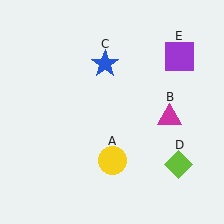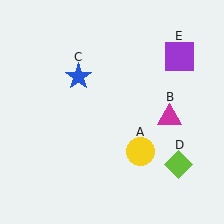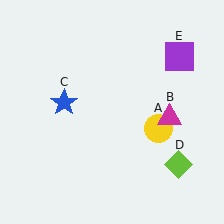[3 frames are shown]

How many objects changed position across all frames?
2 objects changed position: yellow circle (object A), blue star (object C).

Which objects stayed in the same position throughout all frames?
Magenta triangle (object B) and lime diamond (object D) and purple square (object E) remained stationary.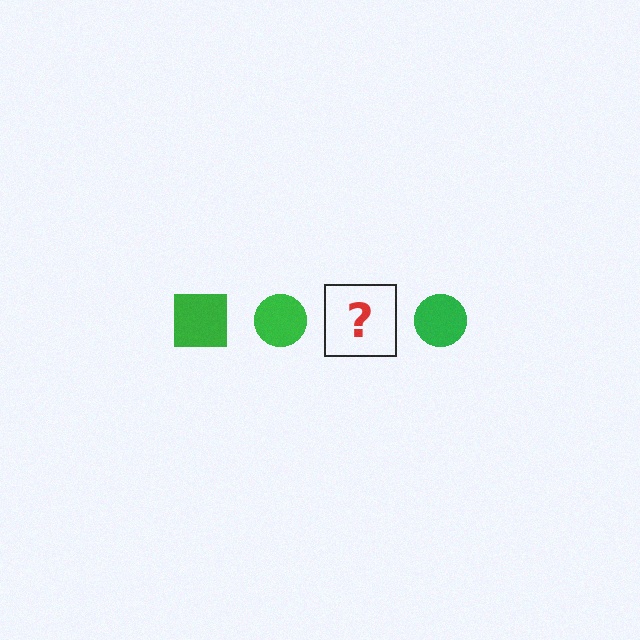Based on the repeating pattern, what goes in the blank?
The blank should be a green square.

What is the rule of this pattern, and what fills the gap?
The rule is that the pattern cycles through square, circle shapes in green. The gap should be filled with a green square.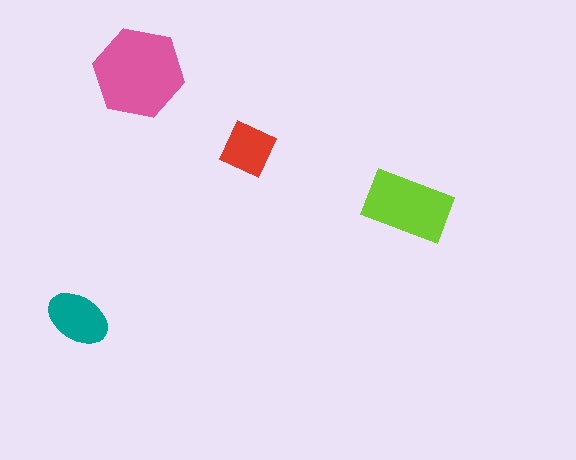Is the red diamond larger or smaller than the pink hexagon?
Smaller.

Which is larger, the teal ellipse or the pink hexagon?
The pink hexagon.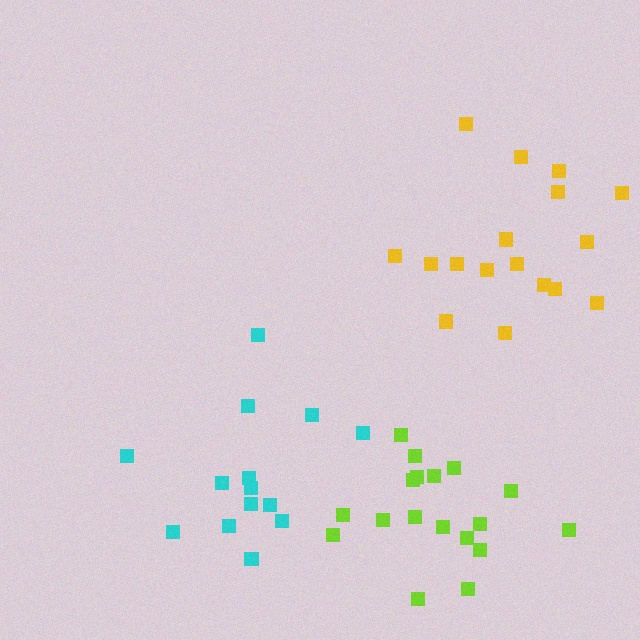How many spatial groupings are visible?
There are 3 spatial groupings.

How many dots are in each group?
Group 1: 18 dots, Group 2: 18 dots, Group 3: 14 dots (50 total).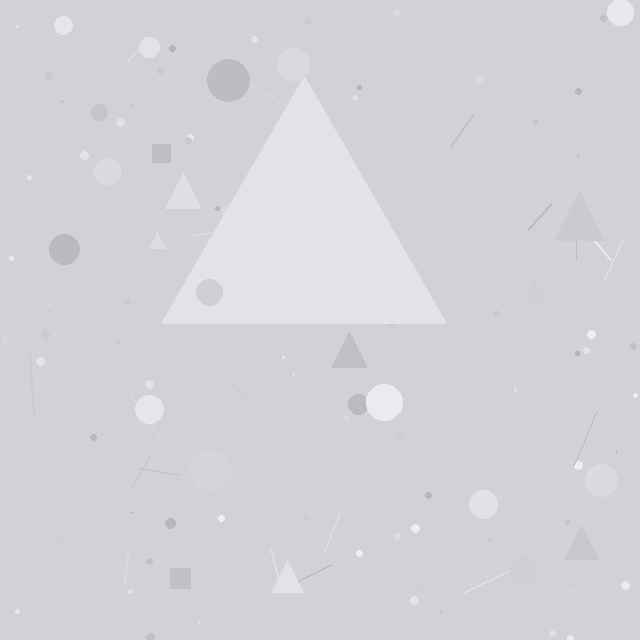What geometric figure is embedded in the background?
A triangle is embedded in the background.